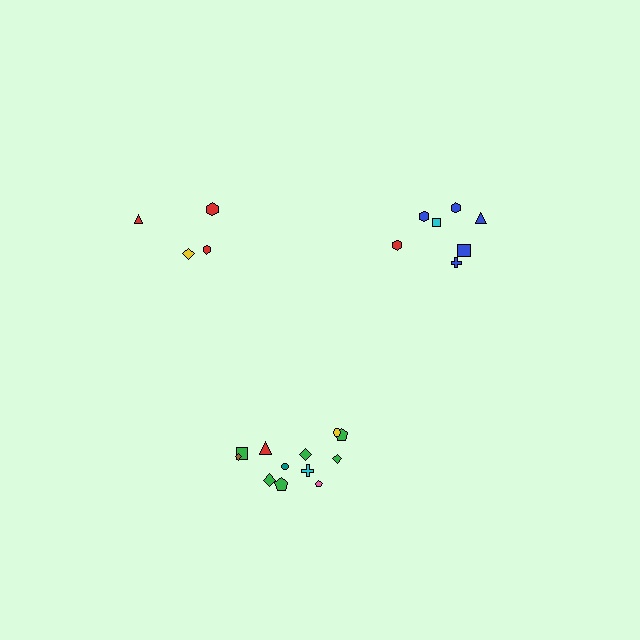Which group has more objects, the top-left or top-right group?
The top-right group.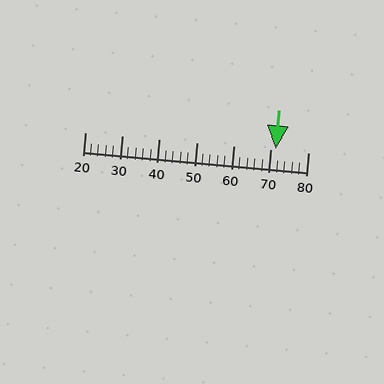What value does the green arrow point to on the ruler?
The green arrow points to approximately 71.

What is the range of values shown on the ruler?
The ruler shows values from 20 to 80.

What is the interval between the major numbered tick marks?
The major tick marks are spaced 10 units apart.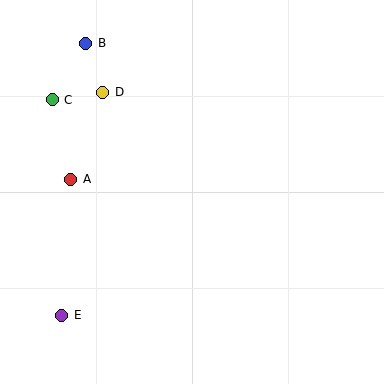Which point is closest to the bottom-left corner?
Point E is closest to the bottom-left corner.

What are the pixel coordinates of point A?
Point A is at (71, 179).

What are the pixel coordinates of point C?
Point C is at (52, 100).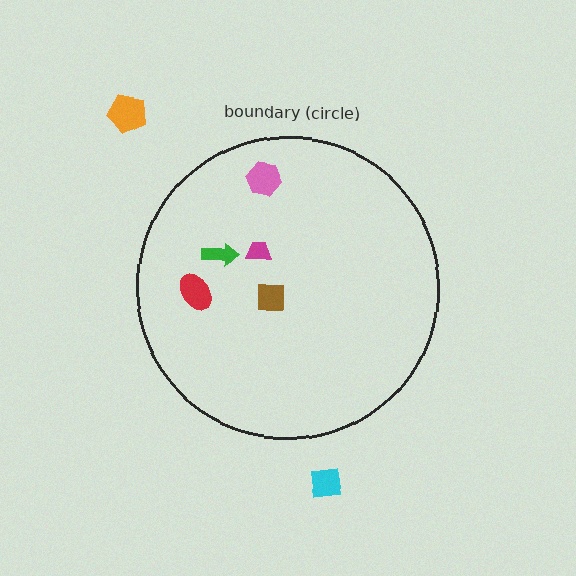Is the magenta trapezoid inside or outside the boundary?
Inside.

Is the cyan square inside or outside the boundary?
Outside.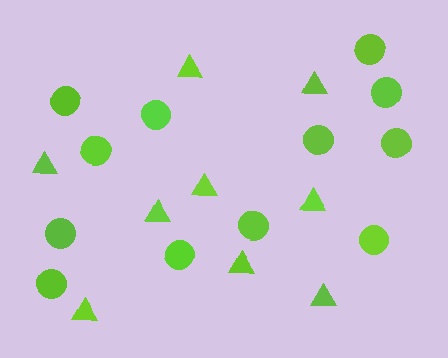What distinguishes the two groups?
There are 2 groups: one group of circles (12) and one group of triangles (9).